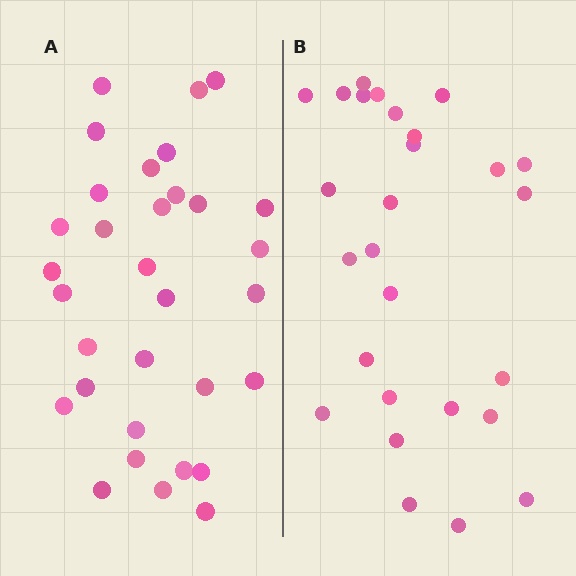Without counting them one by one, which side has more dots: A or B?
Region A (the left region) has more dots.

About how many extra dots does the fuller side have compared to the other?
Region A has about 5 more dots than region B.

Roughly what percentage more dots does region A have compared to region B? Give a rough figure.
About 20% more.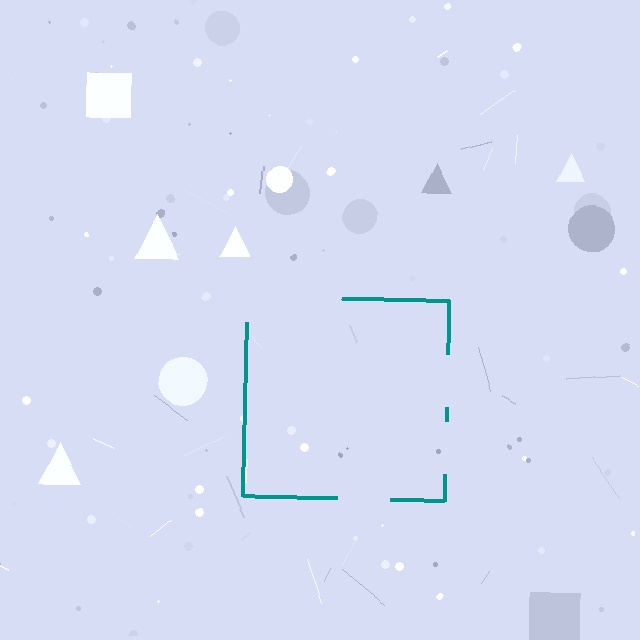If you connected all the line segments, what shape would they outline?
They would outline a square.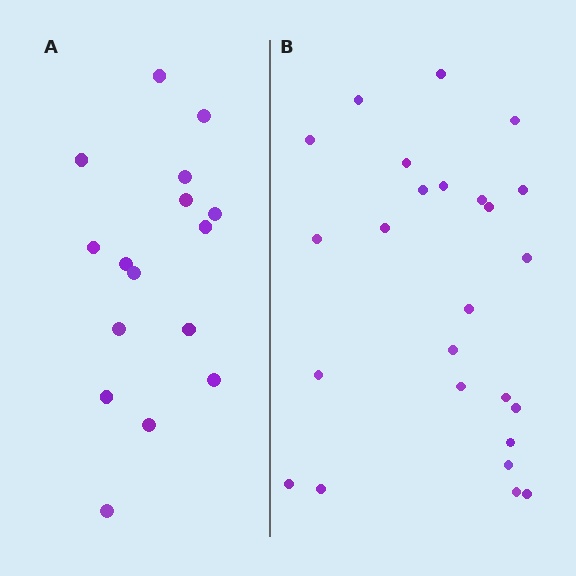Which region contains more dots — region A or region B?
Region B (the right region) has more dots.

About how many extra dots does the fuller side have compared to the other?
Region B has roughly 8 or so more dots than region A.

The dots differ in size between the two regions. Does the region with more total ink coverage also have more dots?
No. Region A has more total ink coverage because its dots are larger, but region B actually contains more individual dots. Total area can be misleading — the number of items is what matters here.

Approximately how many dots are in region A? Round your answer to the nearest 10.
About 20 dots. (The exact count is 16, which rounds to 20.)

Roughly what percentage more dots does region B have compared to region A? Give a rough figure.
About 55% more.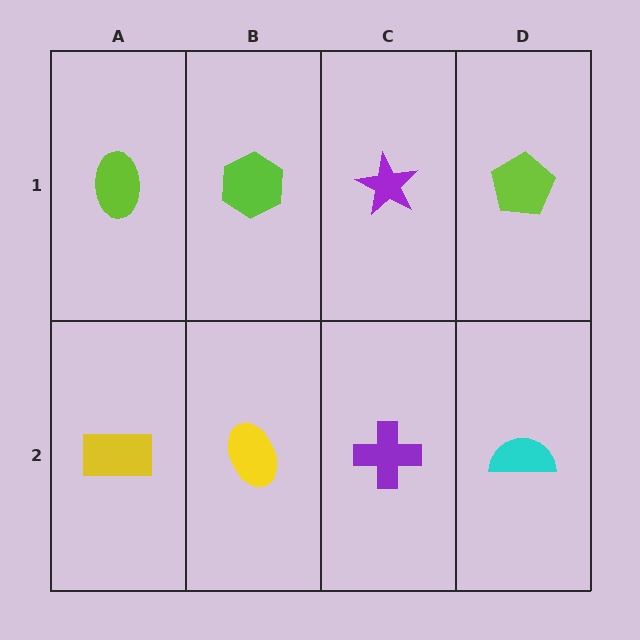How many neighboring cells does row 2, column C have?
3.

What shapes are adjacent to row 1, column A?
A yellow rectangle (row 2, column A), a lime hexagon (row 1, column B).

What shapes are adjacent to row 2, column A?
A lime ellipse (row 1, column A), a yellow ellipse (row 2, column B).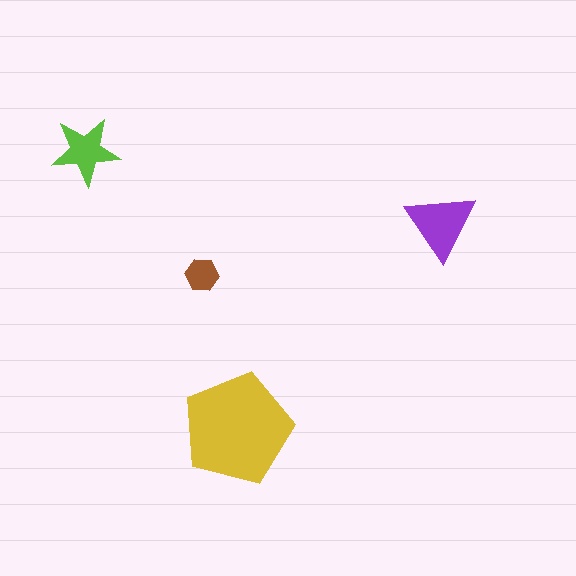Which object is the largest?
The yellow pentagon.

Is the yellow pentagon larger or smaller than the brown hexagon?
Larger.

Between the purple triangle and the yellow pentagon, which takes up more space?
The yellow pentagon.